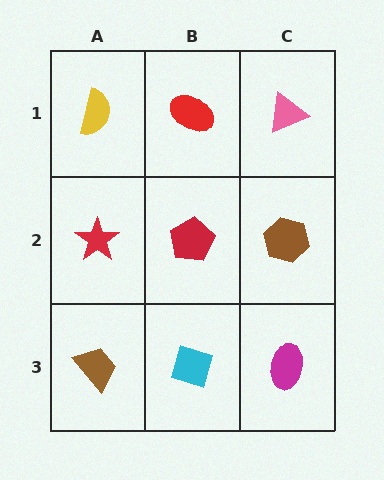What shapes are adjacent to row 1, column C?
A brown hexagon (row 2, column C), a red ellipse (row 1, column B).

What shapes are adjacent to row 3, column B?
A red pentagon (row 2, column B), a brown trapezoid (row 3, column A), a magenta ellipse (row 3, column C).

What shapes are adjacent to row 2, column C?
A pink triangle (row 1, column C), a magenta ellipse (row 3, column C), a red pentagon (row 2, column B).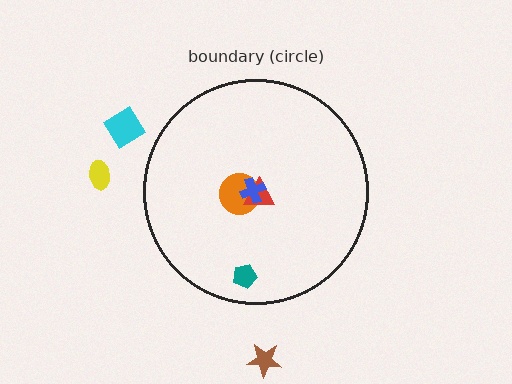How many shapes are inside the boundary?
4 inside, 3 outside.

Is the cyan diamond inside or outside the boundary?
Outside.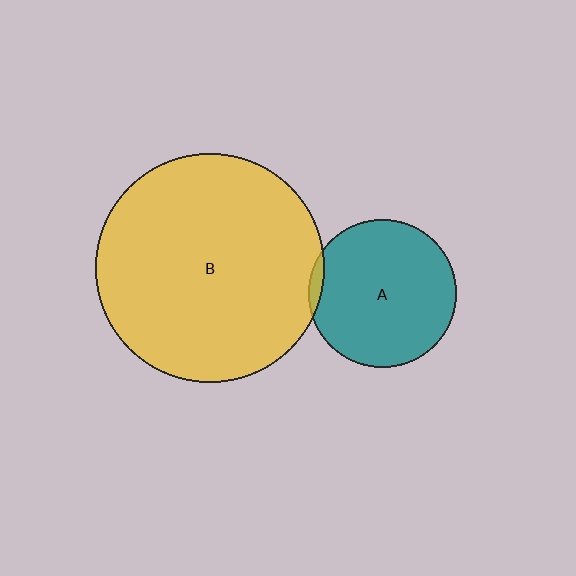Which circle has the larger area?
Circle B (yellow).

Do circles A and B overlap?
Yes.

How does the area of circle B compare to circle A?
Approximately 2.4 times.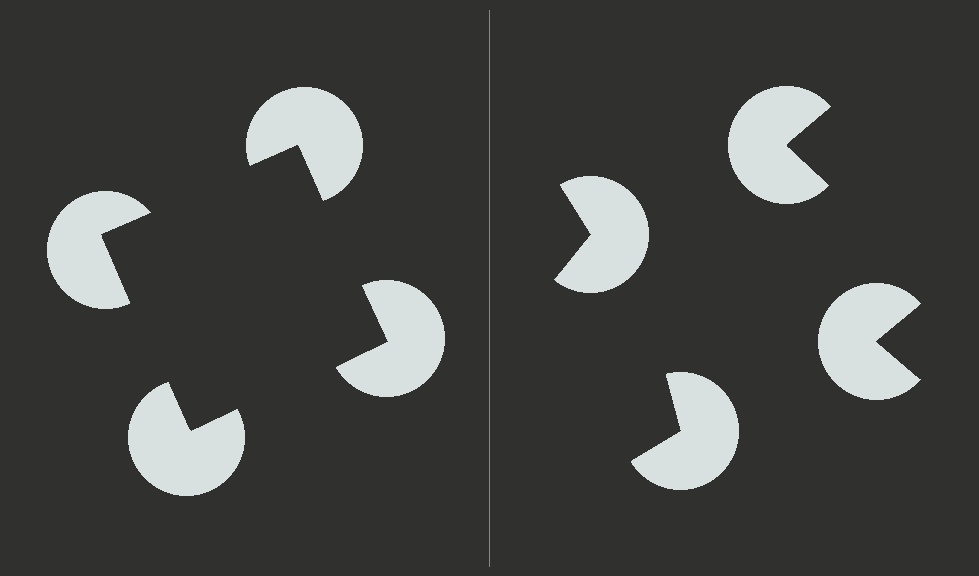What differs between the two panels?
The pac-man discs are positioned identically on both sides; only the wedge orientations differ. On the left they align to a square; on the right they are misaligned.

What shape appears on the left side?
An illusory square.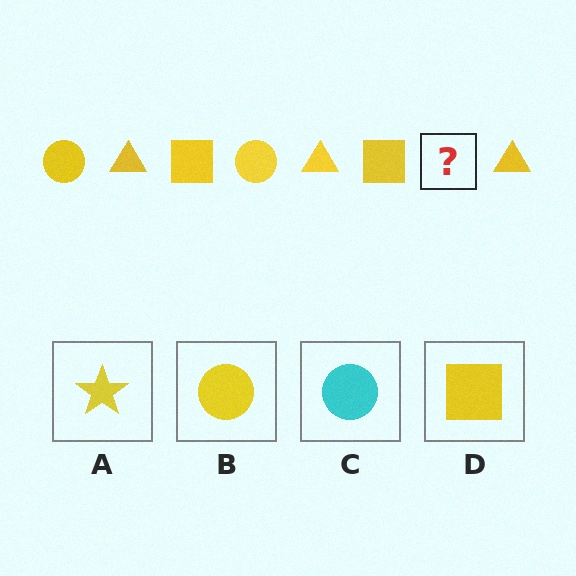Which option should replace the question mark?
Option B.